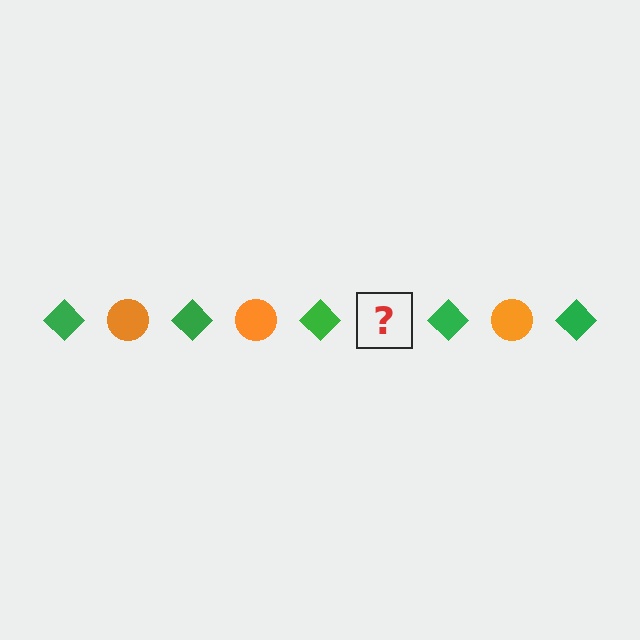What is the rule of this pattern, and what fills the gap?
The rule is that the pattern alternates between green diamond and orange circle. The gap should be filled with an orange circle.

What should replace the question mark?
The question mark should be replaced with an orange circle.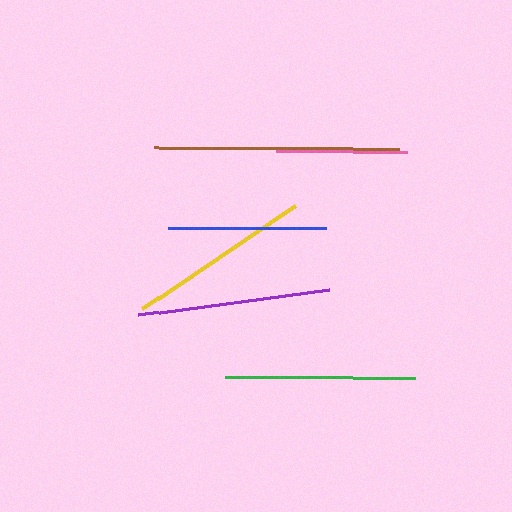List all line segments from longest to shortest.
From longest to shortest: brown, purple, green, yellow, blue, pink.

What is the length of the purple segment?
The purple segment is approximately 192 pixels long.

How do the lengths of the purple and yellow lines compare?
The purple and yellow lines are approximately the same length.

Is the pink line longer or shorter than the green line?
The green line is longer than the pink line.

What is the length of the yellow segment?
The yellow segment is approximately 185 pixels long.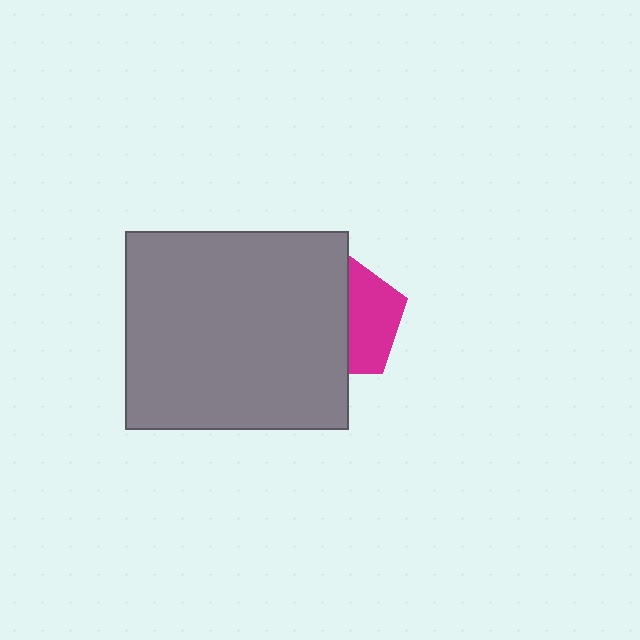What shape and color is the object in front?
The object in front is a gray rectangle.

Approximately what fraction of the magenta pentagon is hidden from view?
Roughly 57% of the magenta pentagon is hidden behind the gray rectangle.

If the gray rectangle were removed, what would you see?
You would see the complete magenta pentagon.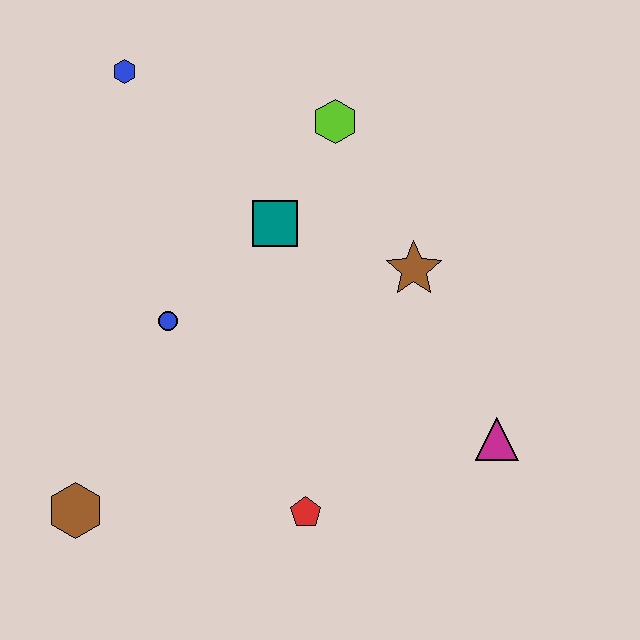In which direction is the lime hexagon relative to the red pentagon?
The lime hexagon is above the red pentagon.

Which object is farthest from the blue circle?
The magenta triangle is farthest from the blue circle.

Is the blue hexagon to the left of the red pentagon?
Yes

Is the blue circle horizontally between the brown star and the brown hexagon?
Yes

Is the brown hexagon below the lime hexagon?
Yes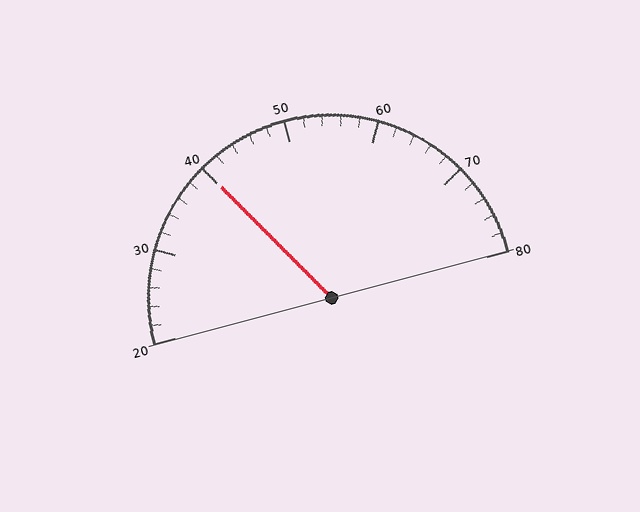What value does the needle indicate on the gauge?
The needle indicates approximately 40.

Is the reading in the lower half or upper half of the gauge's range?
The reading is in the lower half of the range (20 to 80).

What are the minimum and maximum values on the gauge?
The gauge ranges from 20 to 80.